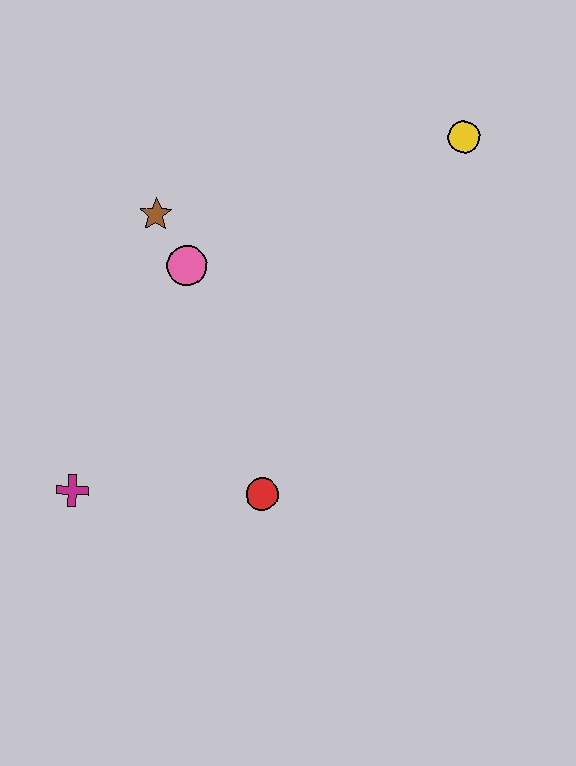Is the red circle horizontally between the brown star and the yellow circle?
Yes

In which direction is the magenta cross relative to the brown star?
The magenta cross is below the brown star.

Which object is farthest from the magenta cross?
The yellow circle is farthest from the magenta cross.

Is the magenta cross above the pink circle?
No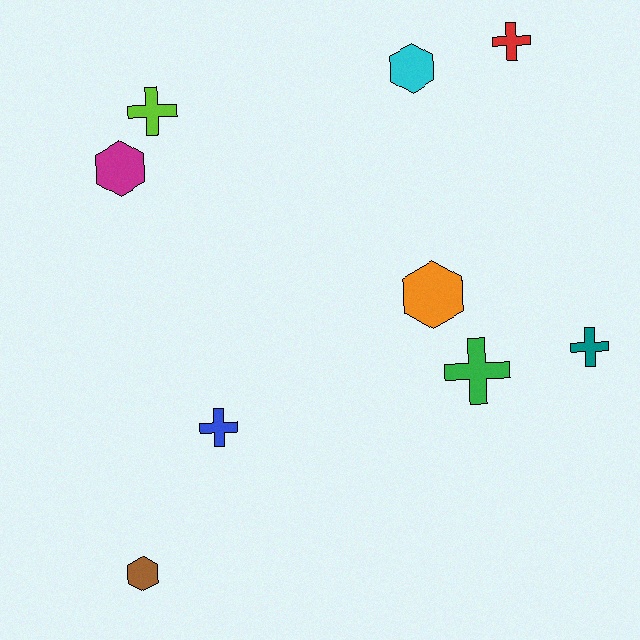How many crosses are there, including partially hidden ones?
There are 5 crosses.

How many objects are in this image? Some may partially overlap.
There are 9 objects.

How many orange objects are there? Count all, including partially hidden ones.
There is 1 orange object.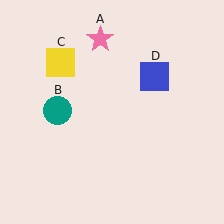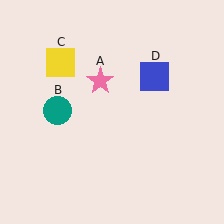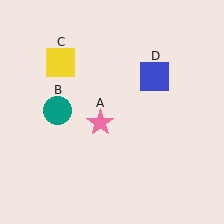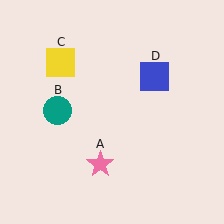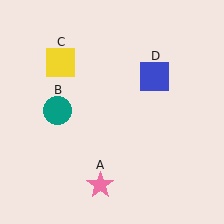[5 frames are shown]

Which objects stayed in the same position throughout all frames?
Teal circle (object B) and yellow square (object C) and blue square (object D) remained stationary.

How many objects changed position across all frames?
1 object changed position: pink star (object A).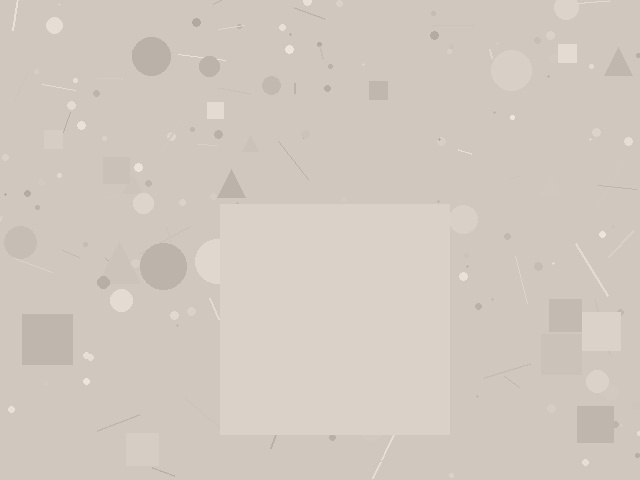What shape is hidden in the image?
A square is hidden in the image.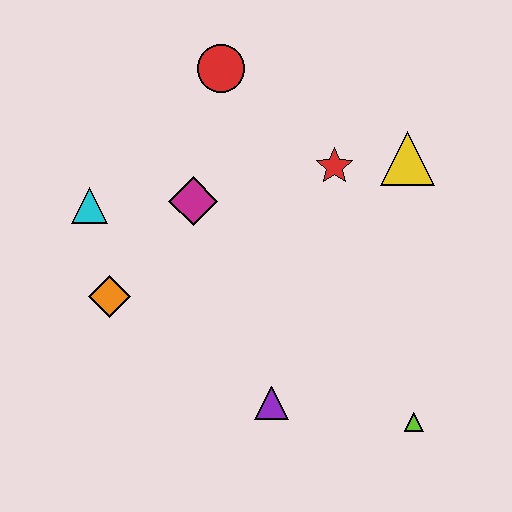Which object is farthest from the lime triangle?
The red circle is farthest from the lime triangle.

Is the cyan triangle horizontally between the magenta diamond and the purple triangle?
No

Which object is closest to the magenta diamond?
The cyan triangle is closest to the magenta diamond.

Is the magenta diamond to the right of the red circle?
No